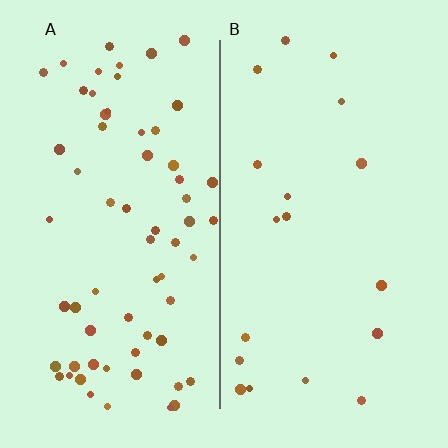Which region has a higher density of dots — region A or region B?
A (the left).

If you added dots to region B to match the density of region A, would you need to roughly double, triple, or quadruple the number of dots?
Approximately quadruple.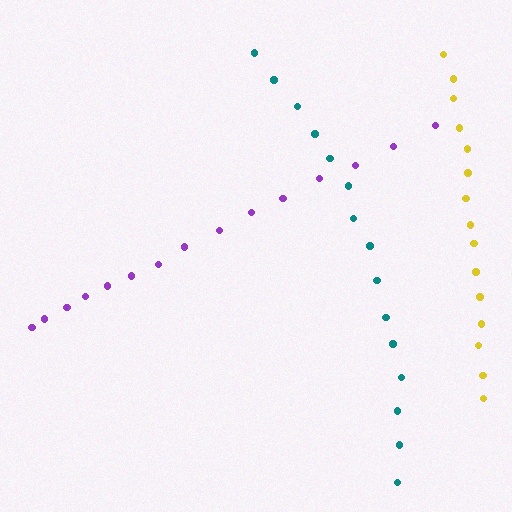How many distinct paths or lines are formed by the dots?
There are 3 distinct paths.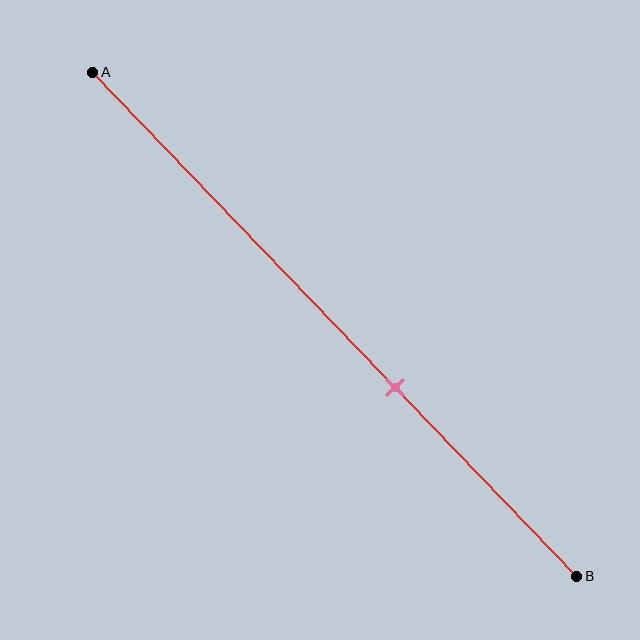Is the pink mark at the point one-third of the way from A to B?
No, the mark is at about 65% from A, not at the 33% one-third point.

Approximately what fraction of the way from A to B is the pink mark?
The pink mark is approximately 65% of the way from A to B.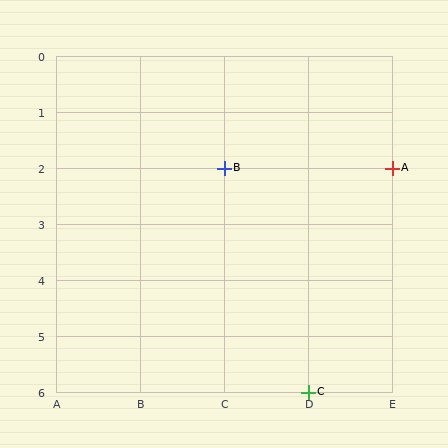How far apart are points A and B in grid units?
Points A and B are 2 columns apart.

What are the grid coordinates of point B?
Point B is at grid coordinates (C, 2).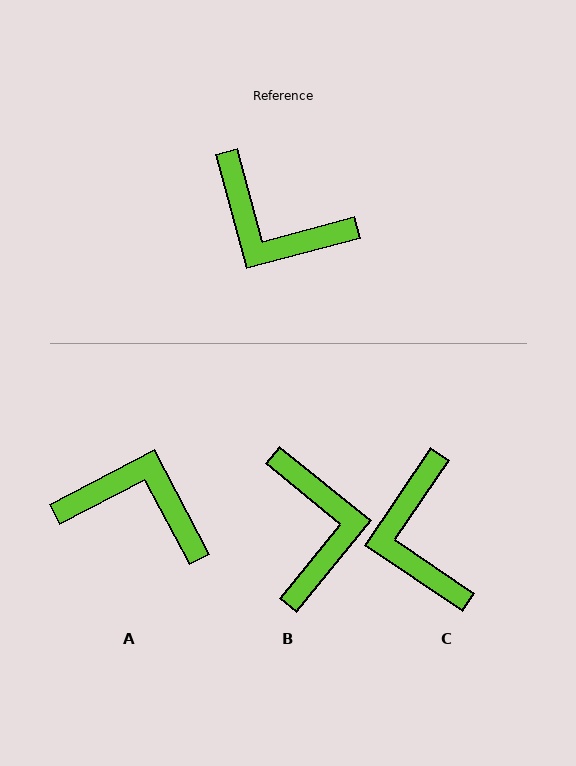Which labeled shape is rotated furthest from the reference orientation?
A, about 167 degrees away.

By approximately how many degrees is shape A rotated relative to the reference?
Approximately 167 degrees clockwise.